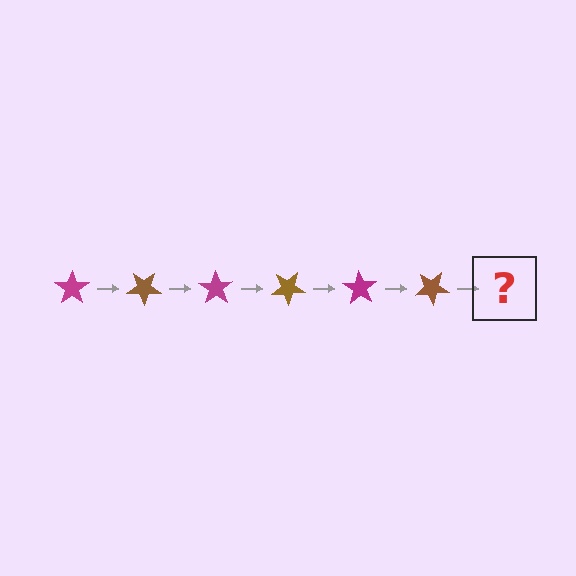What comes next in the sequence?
The next element should be a magenta star, rotated 210 degrees from the start.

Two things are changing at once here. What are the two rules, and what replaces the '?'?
The two rules are that it rotates 35 degrees each step and the color cycles through magenta and brown. The '?' should be a magenta star, rotated 210 degrees from the start.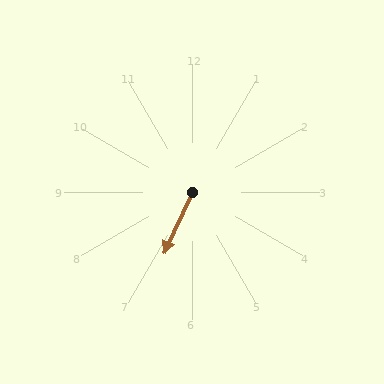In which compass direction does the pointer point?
Southwest.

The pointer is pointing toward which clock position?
Roughly 7 o'clock.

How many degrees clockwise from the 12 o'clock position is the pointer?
Approximately 205 degrees.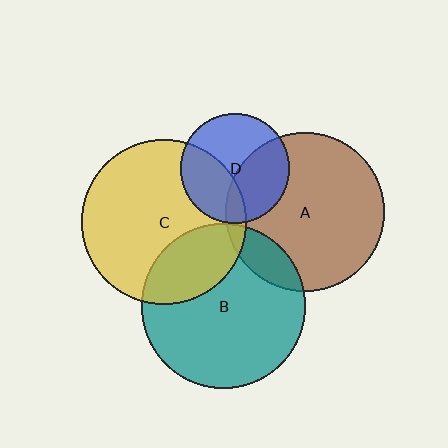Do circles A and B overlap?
Yes.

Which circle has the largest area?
Circle C (yellow).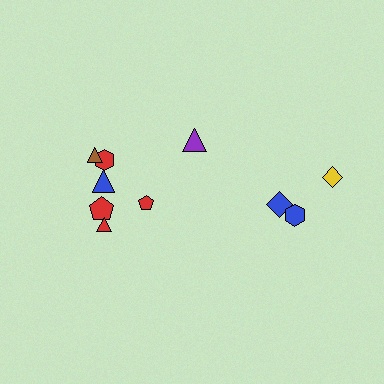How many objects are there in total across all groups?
There are 10 objects.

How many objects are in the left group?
There are 7 objects.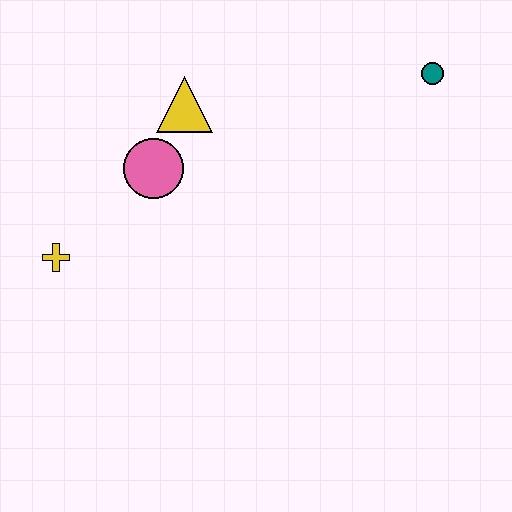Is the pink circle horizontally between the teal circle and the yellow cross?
Yes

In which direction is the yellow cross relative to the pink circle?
The yellow cross is to the left of the pink circle.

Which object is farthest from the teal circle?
The yellow cross is farthest from the teal circle.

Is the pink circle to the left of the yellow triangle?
Yes